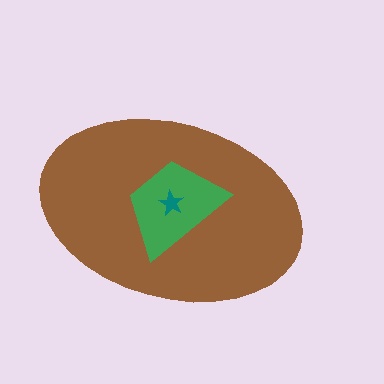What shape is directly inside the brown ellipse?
The green trapezoid.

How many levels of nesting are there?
3.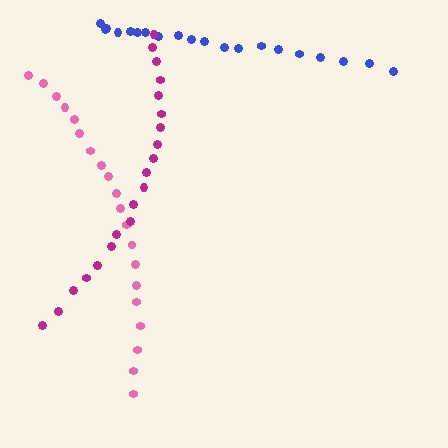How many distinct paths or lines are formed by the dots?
There are 3 distinct paths.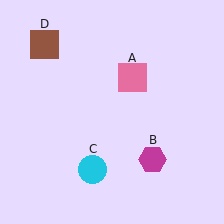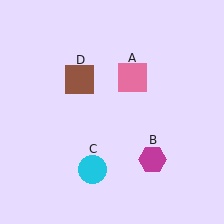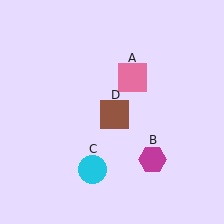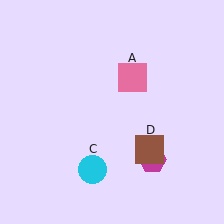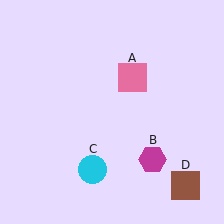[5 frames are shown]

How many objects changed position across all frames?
1 object changed position: brown square (object D).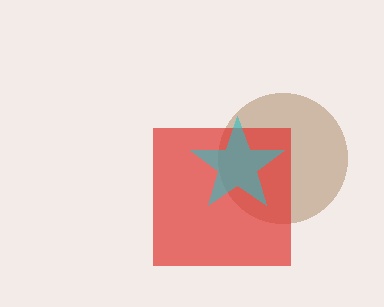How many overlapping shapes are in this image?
There are 3 overlapping shapes in the image.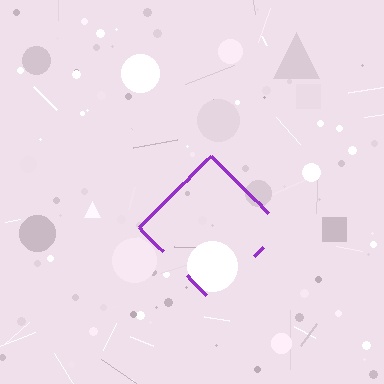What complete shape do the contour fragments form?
The contour fragments form a diamond.